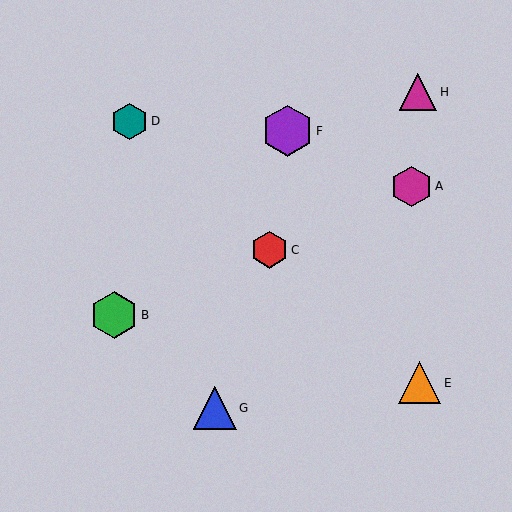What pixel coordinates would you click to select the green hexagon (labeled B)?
Click at (114, 315) to select the green hexagon B.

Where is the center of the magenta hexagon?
The center of the magenta hexagon is at (412, 186).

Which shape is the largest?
The purple hexagon (labeled F) is the largest.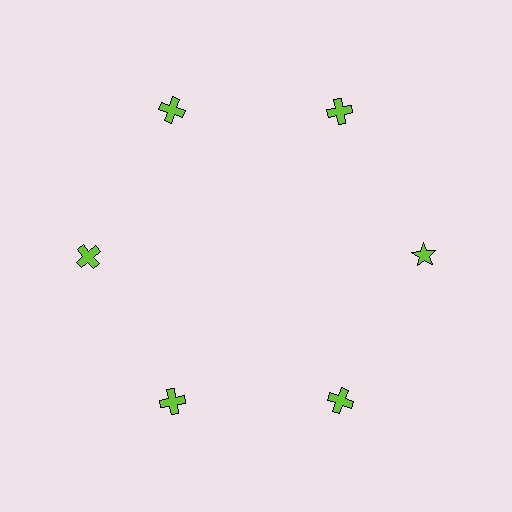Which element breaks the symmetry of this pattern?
The lime star at roughly the 3 o'clock position breaks the symmetry. All other shapes are lime crosses.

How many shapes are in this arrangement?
There are 6 shapes arranged in a ring pattern.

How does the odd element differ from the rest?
It has a different shape: star instead of cross.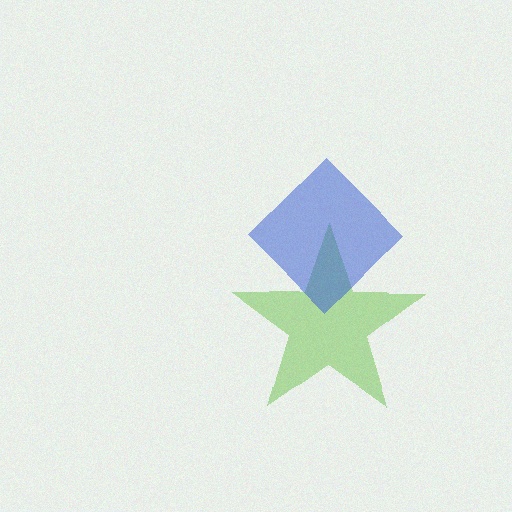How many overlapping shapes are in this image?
There are 2 overlapping shapes in the image.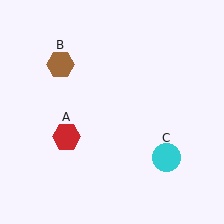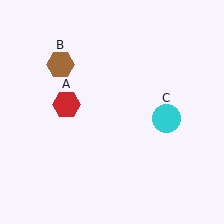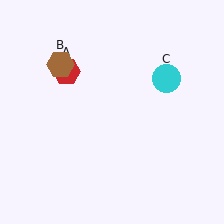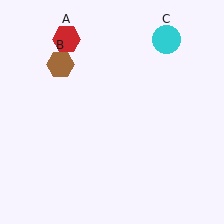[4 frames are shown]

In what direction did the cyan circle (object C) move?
The cyan circle (object C) moved up.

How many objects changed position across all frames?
2 objects changed position: red hexagon (object A), cyan circle (object C).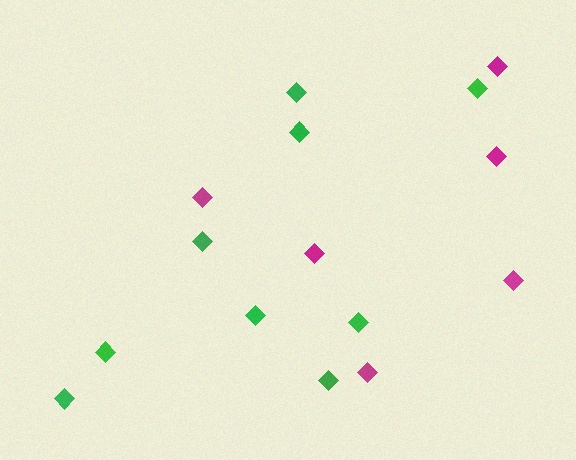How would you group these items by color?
There are 2 groups: one group of green diamonds (9) and one group of magenta diamonds (6).